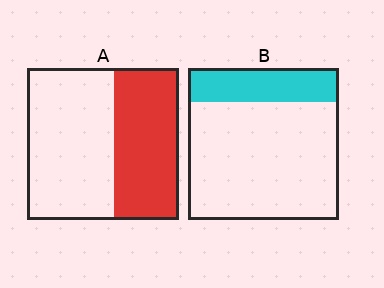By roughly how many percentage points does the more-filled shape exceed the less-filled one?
By roughly 20 percentage points (A over B).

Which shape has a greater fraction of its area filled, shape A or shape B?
Shape A.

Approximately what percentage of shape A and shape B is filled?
A is approximately 45% and B is approximately 20%.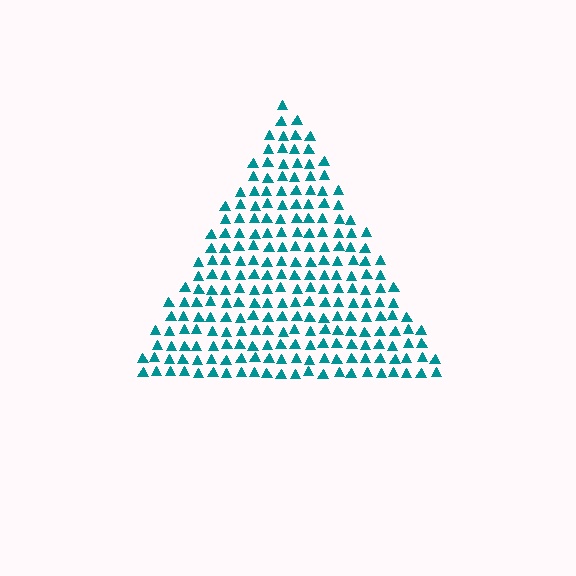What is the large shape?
The large shape is a triangle.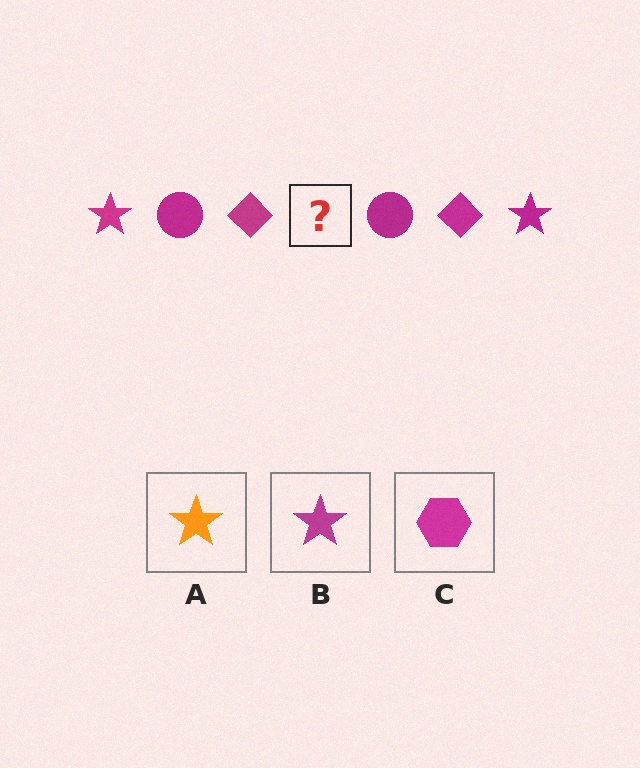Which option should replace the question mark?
Option B.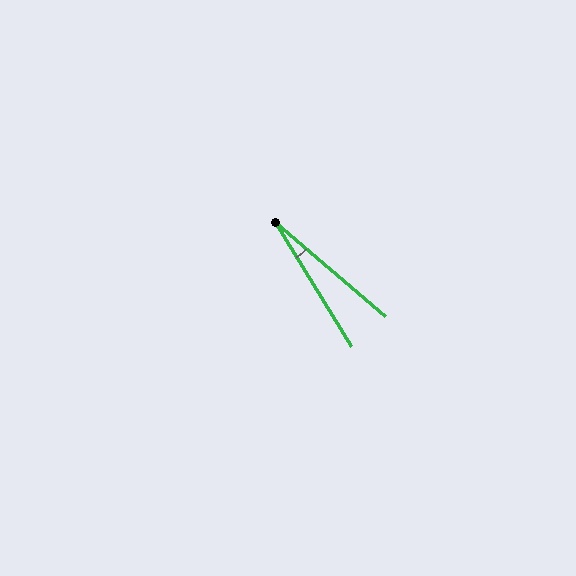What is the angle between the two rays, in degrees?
Approximately 18 degrees.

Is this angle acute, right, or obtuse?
It is acute.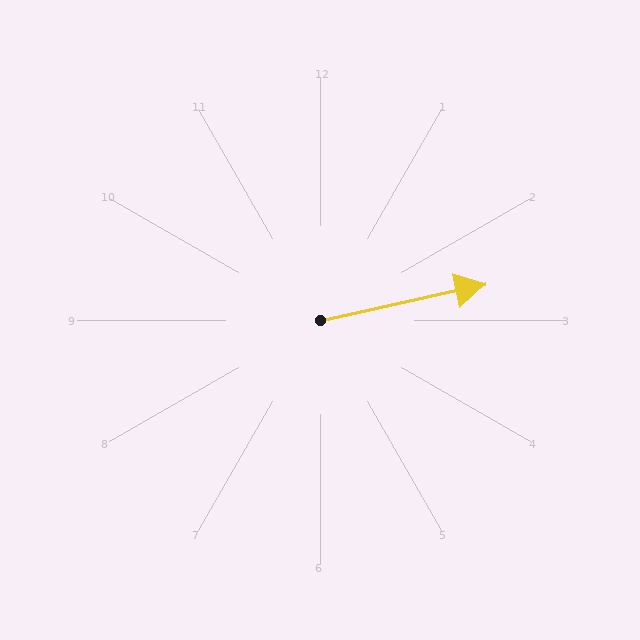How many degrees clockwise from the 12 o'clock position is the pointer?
Approximately 78 degrees.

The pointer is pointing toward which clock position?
Roughly 3 o'clock.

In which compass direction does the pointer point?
East.